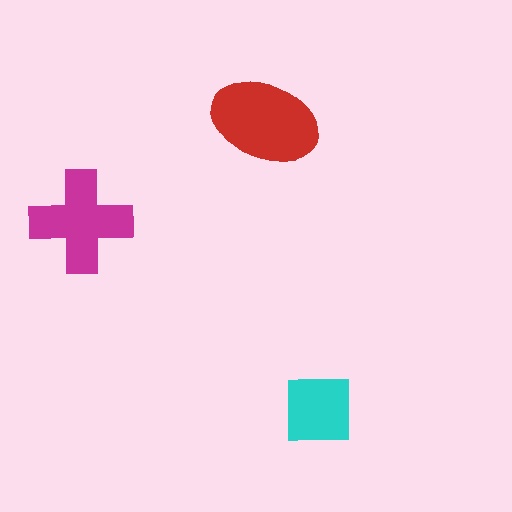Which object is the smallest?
The cyan square.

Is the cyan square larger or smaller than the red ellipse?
Smaller.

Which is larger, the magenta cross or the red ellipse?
The red ellipse.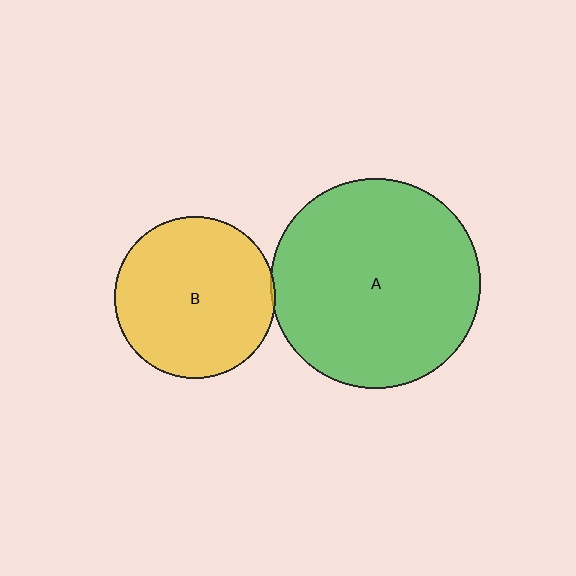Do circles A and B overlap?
Yes.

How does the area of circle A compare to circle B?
Approximately 1.7 times.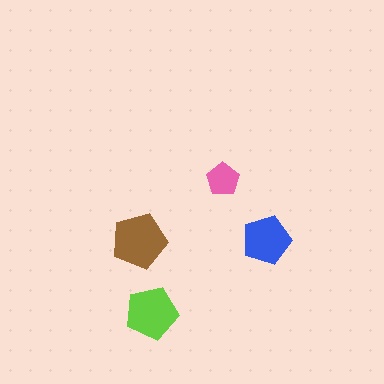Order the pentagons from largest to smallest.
the brown one, the lime one, the blue one, the pink one.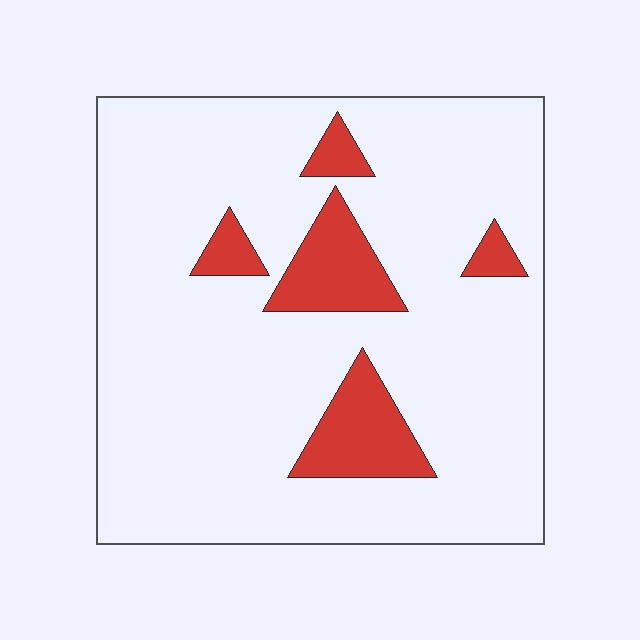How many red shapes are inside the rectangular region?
5.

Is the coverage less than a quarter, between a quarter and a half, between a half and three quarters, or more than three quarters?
Less than a quarter.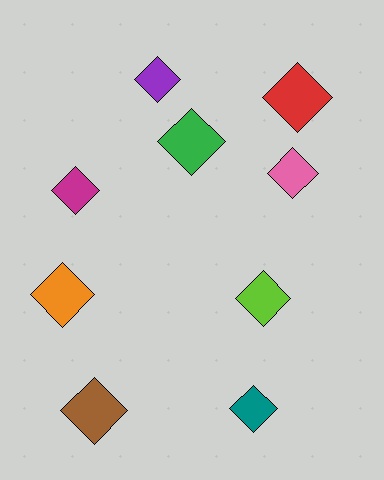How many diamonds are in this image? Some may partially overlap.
There are 9 diamonds.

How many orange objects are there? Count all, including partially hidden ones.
There is 1 orange object.